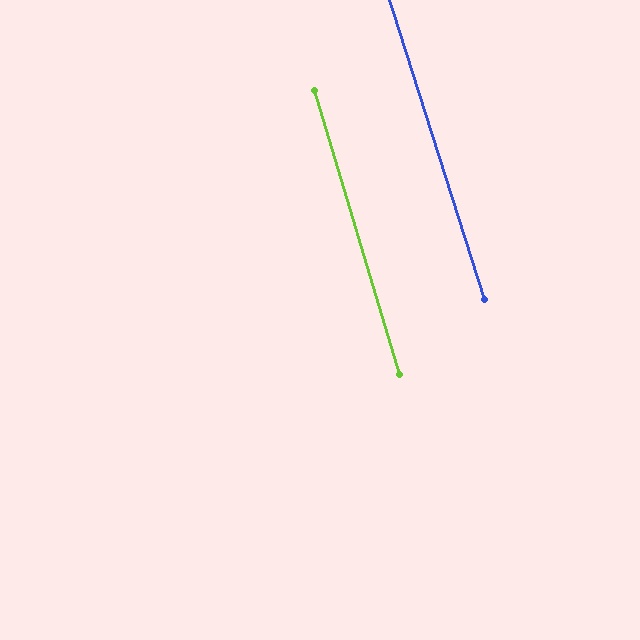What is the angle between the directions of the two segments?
Approximately 1 degree.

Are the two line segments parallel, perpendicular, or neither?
Parallel — their directions differ by only 1.0°.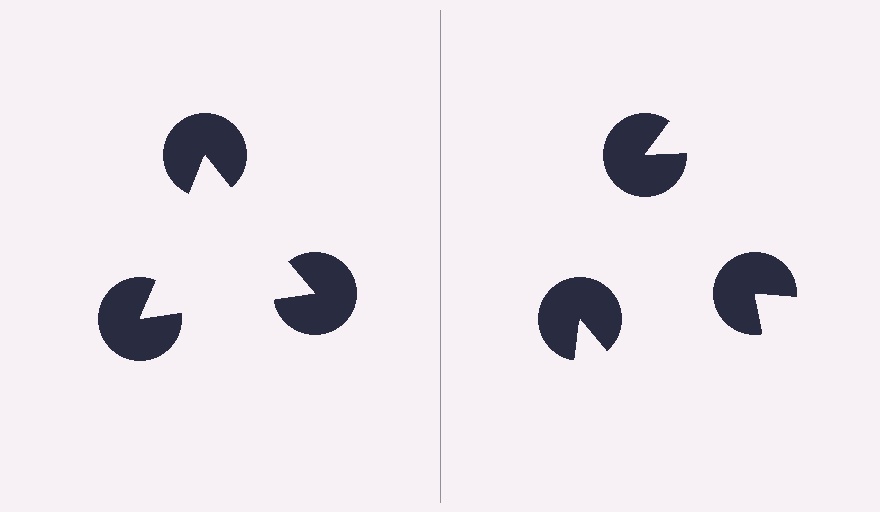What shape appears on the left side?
An illusory triangle.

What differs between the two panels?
The pac-man discs are positioned identically on both sides; only the wedge orientations differ. On the left they align to a triangle; on the right they are misaligned.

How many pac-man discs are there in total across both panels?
6 — 3 on each side.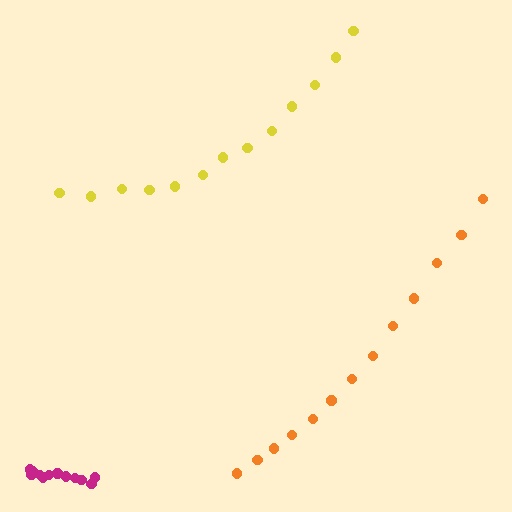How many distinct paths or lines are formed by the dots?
There are 3 distinct paths.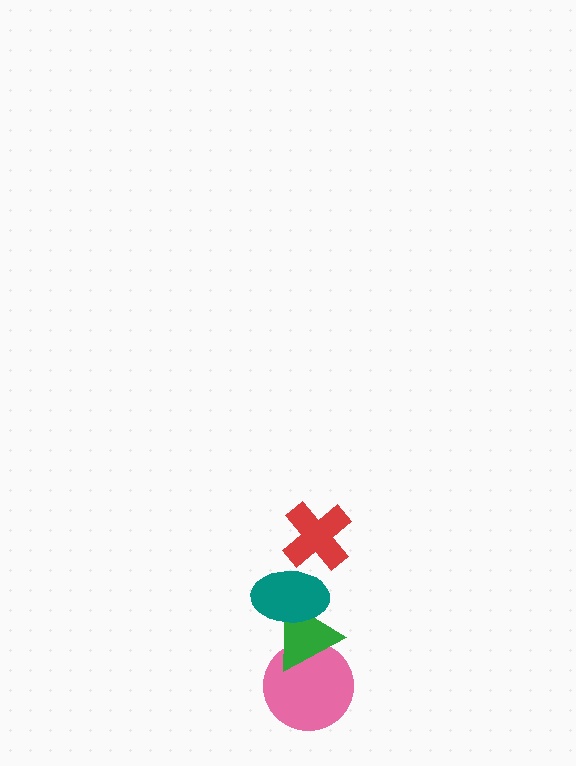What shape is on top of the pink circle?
The green triangle is on top of the pink circle.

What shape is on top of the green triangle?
The teal ellipse is on top of the green triangle.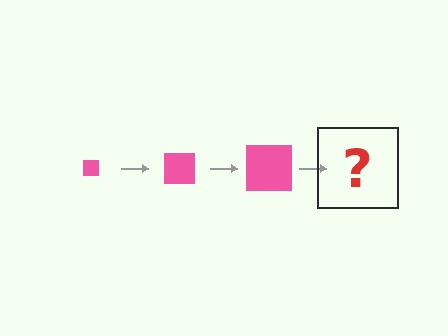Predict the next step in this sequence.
The next step is a pink square, larger than the previous one.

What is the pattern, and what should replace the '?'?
The pattern is that the square gets progressively larger each step. The '?' should be a pink square, larger than the previous one.